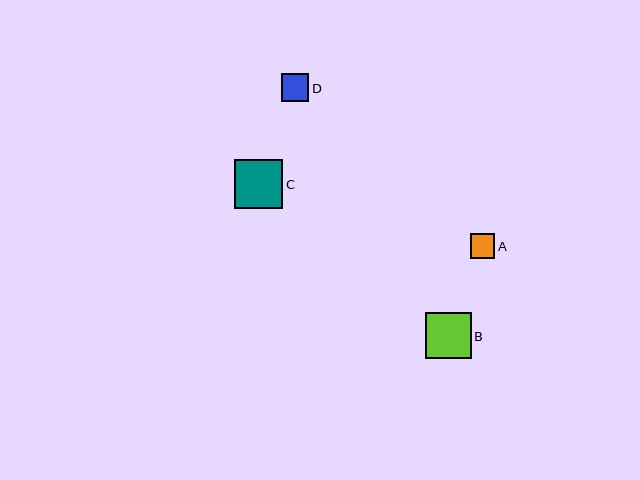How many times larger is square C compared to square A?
Square C is approximately 2.0 times the size of square A.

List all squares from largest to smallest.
From largest to smallest: C, B, D, A.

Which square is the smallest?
Square A is the smallest with a size of approximately 25 pixels.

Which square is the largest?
Square C is the largest with a size of approximately 48 pixels.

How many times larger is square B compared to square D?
Square B is approximately 1.7 times the size of square D.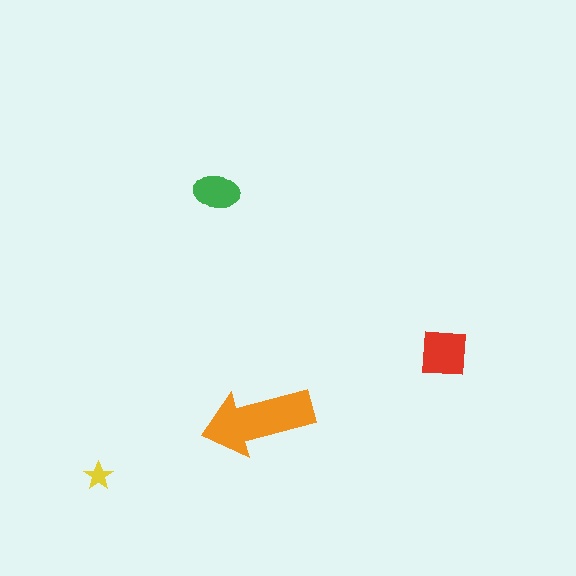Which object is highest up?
The green ellipse is topmost.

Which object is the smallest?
The yellow star.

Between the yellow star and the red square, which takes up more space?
The red square.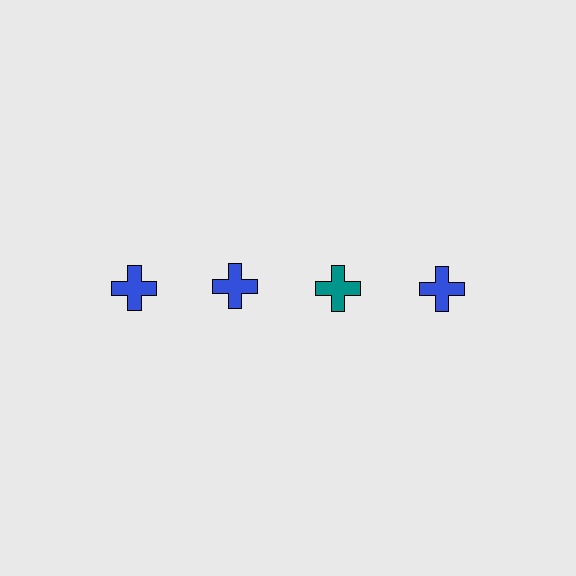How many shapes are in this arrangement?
There are 4 shapes arranged in a grid pattern.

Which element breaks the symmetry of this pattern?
The teal cross in the top row, center column breaks the symmetry. All other shapes are blue crosses.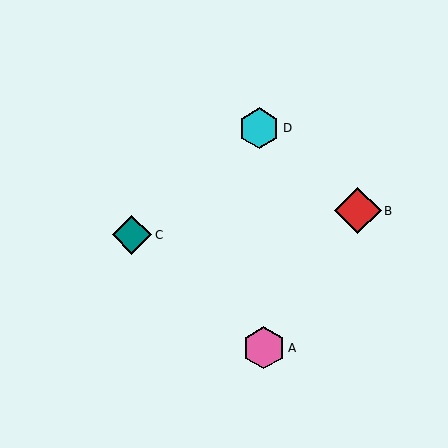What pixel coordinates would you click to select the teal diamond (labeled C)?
Click at (132, 235) to select the teal diamond C.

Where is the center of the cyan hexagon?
The center of the cyan hexagon is at (259, 128).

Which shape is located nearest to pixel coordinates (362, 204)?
The red diamond (labeled B) at (358, 211) is nearest to that location.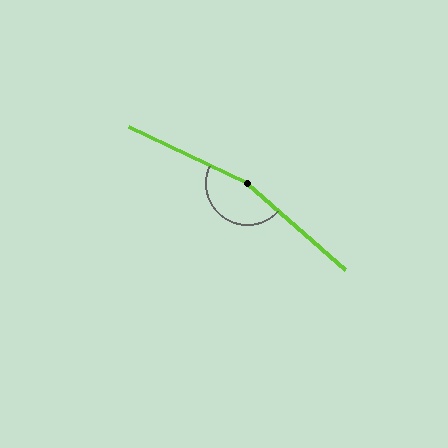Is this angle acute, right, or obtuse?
It is obtuse.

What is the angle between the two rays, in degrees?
Approximately 164 degrees.